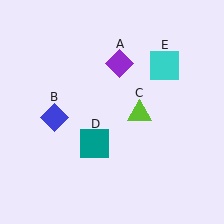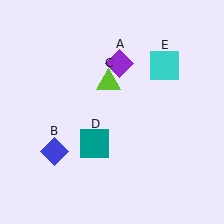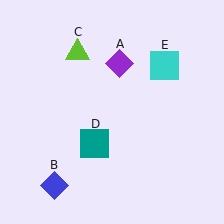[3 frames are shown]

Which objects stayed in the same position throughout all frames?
Purple diamond (object A) and teal square (object D) and cyan square (object E) remained stationary.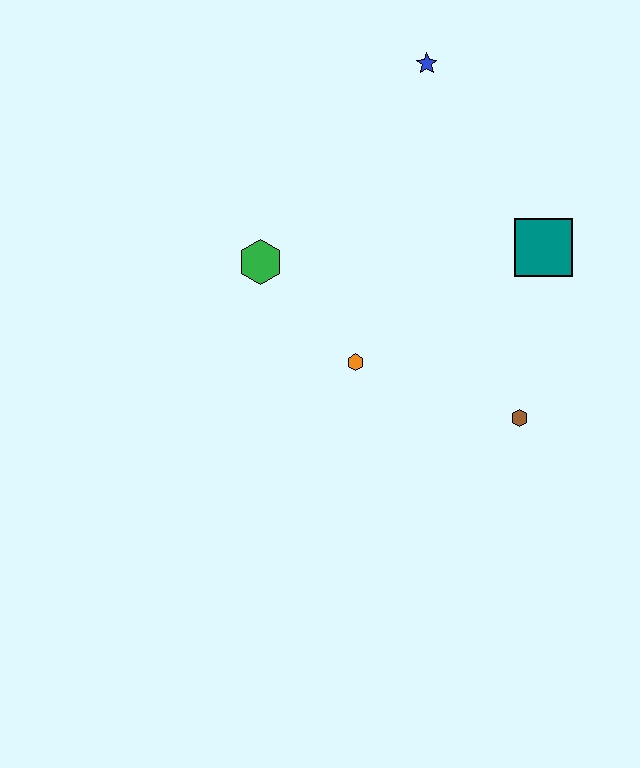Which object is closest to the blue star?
The teal square is closest to the blue star.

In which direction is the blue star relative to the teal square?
The blue star is above the teal square.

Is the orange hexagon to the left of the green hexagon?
No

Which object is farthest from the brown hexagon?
The blue star is farthest from the brown hexagon.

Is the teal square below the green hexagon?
No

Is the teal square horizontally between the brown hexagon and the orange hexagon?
No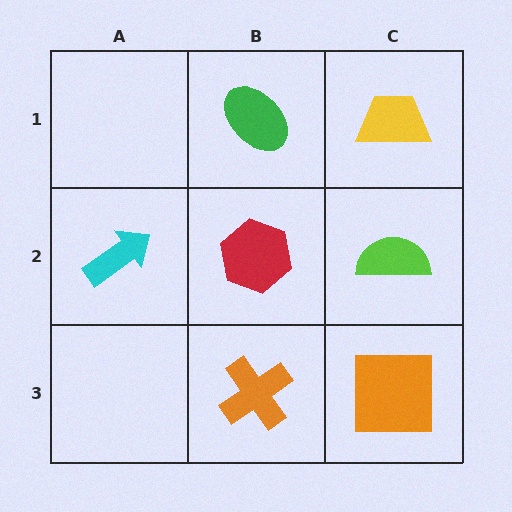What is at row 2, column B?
A red hexagon.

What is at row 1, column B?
A green ellipse.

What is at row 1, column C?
A yellow trapezoid.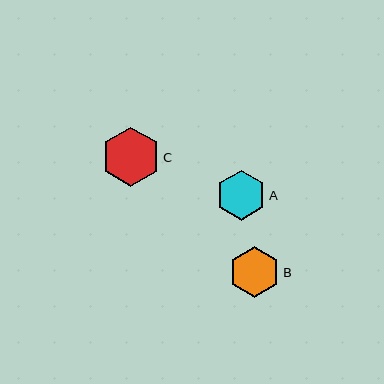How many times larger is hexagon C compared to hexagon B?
Hexagon C is approximately 1.2 times the size of hexagon B.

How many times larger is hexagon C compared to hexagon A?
Hexagon C is approximately 1.2 times the size of hexagon A.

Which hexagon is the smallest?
Hexagon A is the smallest with a size of approximately 50 pixels.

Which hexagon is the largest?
Hexagon C is the largest with a size of approximately 59 pixels.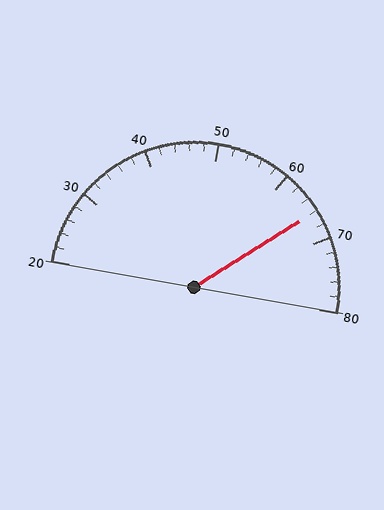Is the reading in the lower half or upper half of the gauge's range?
The reading is in the upper half of the range (20 to 80).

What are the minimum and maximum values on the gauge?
The gauge ranges from 20 to 80.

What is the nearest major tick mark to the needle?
The nearest major tick mark is 70.